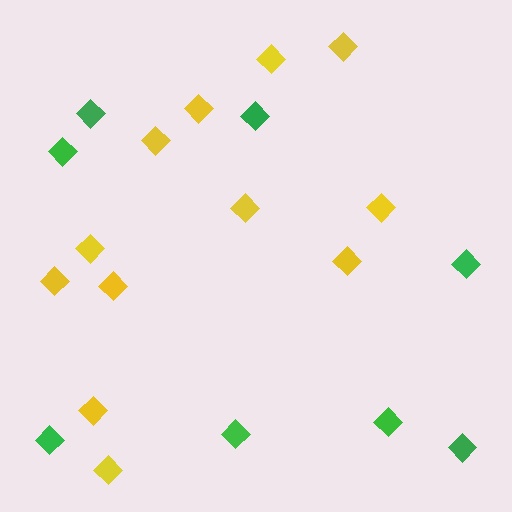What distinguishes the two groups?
There are 2 groups: one group of yellow diamonds (12) and one group of green diamonds (8).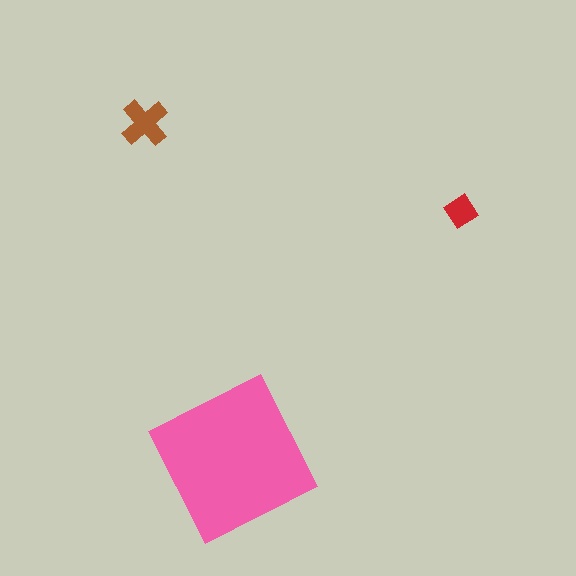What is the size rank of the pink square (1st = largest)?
1st.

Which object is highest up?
The brown cross is topmost.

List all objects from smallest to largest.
The red diamond, the brown cross, the pink square.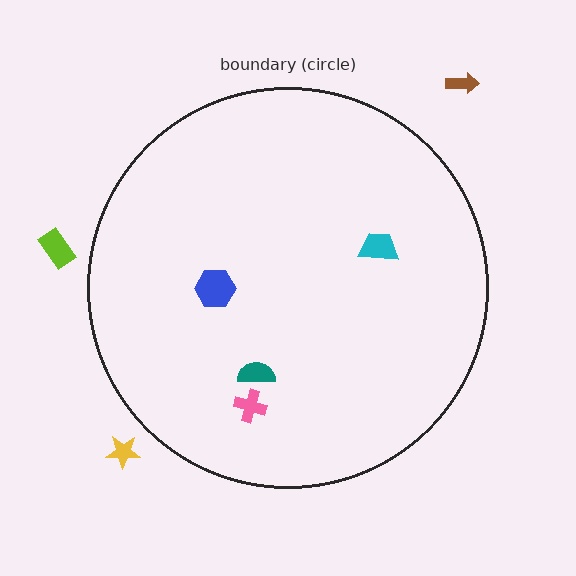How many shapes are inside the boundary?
4 inside, 3 outside.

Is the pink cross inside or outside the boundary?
Inside.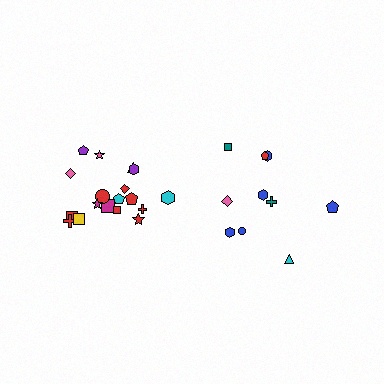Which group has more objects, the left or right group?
The left group.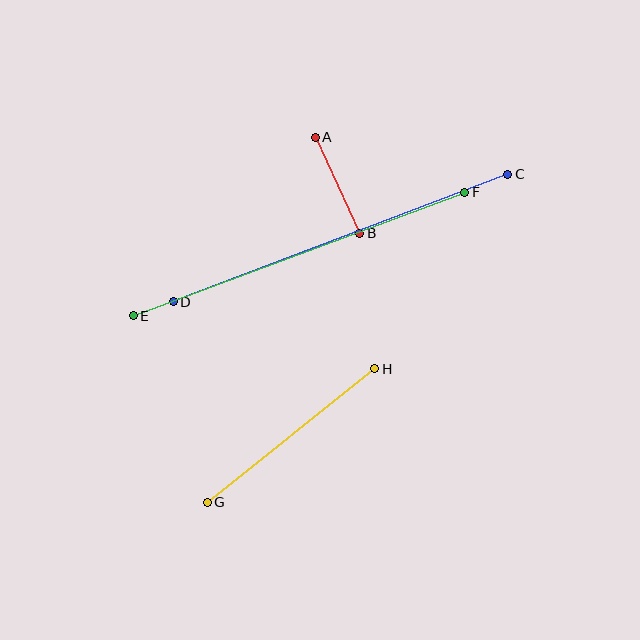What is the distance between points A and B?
The distance is approximately 106 pixels.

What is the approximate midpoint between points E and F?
The midpoint is at approximately (299, 254) pixels.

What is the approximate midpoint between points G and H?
The midpoint is at approximately (291, 435) pixels.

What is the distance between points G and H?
The distance is approximately 214 pixels.